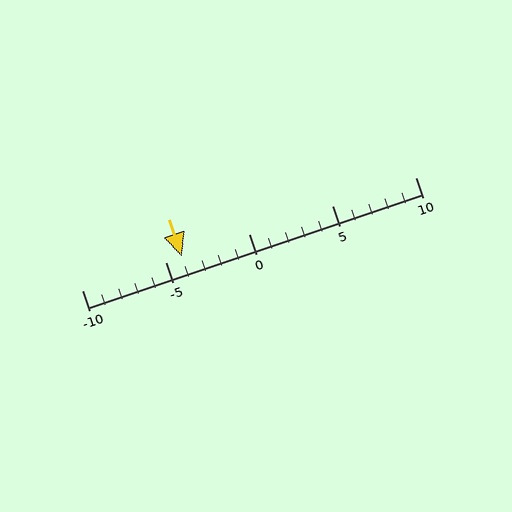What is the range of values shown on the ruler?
The ruler shows values from -10 to 10.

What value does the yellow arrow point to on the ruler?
The yellow arrow points to approximately -4.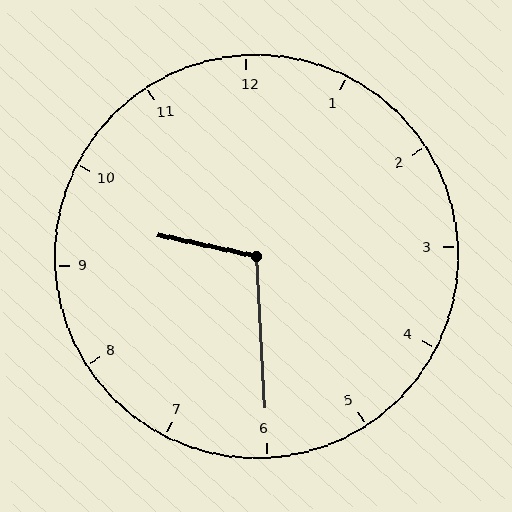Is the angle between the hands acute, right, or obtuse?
It is obtuse.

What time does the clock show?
9:30.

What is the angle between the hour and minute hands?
Approximately 105 degrees.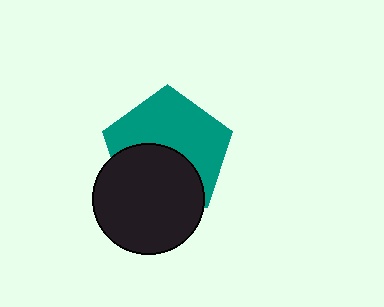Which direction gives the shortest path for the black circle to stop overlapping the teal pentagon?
Moving down gives the shortest separation.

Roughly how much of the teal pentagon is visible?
About half of it is visible (roughly 57%).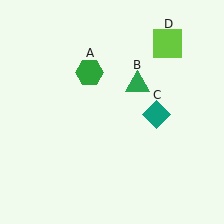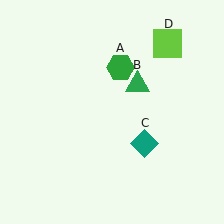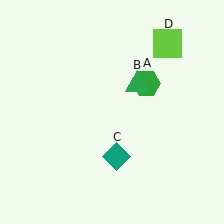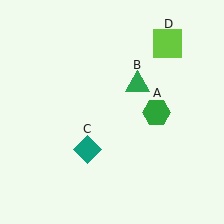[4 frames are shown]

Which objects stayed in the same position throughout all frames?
Green triangle (object B) and lime square (object D) remained stationary.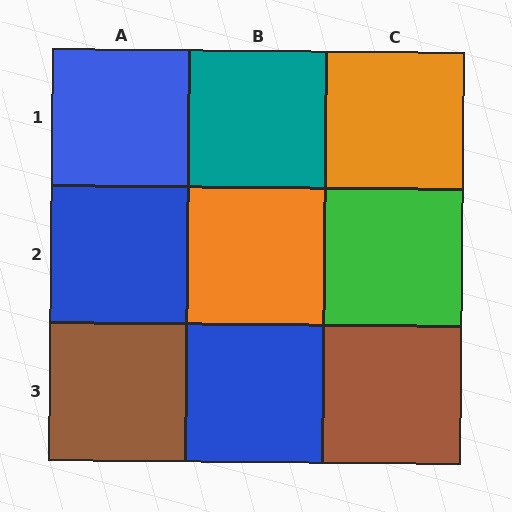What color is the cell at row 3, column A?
Brown.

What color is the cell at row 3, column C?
Brown.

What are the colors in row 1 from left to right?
Blue, teal, orange.